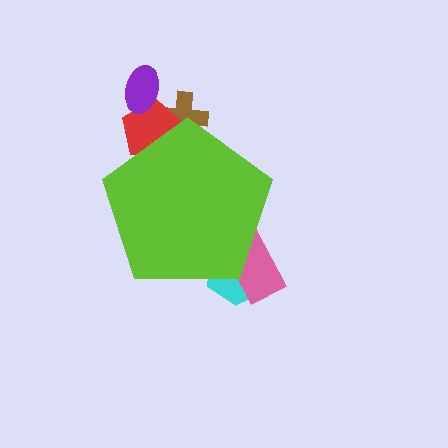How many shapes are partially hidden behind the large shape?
4 shapes are partially hidden.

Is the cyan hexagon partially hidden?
Yes, the cyan hexagon is partially hidden behind the lime pentagon.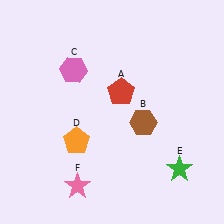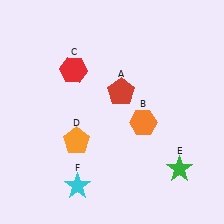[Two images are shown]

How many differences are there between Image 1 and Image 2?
There are 3 differences between the two images.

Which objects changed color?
B changed from brown to orange. C changed from pink to red. F changed from pink to cyan.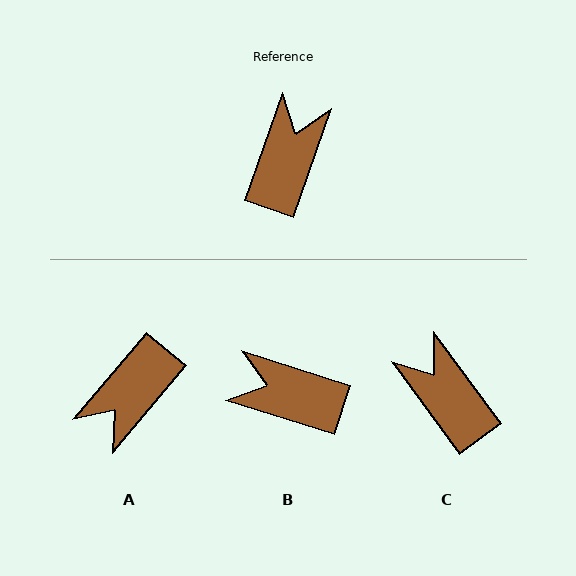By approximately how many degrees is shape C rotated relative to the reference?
Approximately 55 degrees counter-clockwise.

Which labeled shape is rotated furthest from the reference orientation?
A, about 159 degrees away.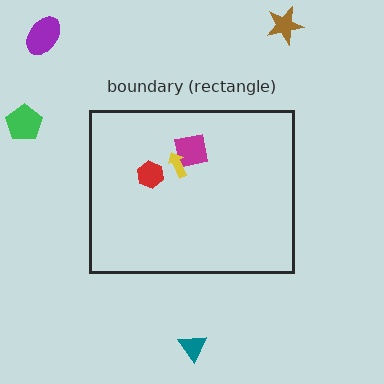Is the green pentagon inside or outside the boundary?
Outside.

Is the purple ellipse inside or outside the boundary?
Outside.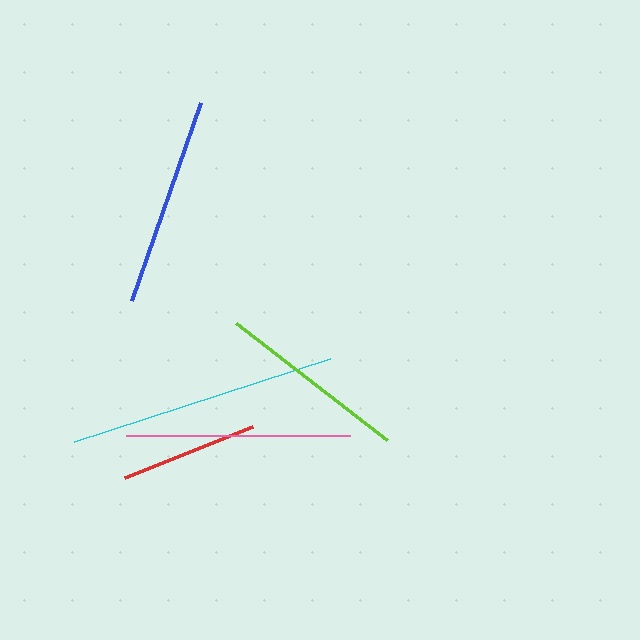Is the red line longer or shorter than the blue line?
The blue line is longer than the red line.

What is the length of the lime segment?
The lime segment is approximately 191 pixels long.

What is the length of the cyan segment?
The cyan segment is approximately 269 pixels long.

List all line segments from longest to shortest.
From longest to shortest: cyan, pink, blue, lime, red.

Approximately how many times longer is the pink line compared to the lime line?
The pink line is approximately 1.2 times the length of the lime line.